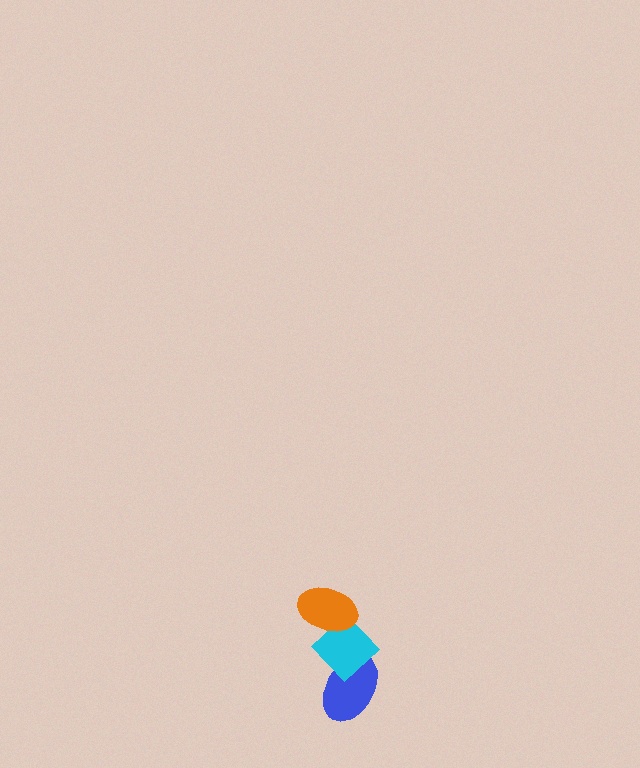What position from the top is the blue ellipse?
The blue ellipse is 3rd from the top.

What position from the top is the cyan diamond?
The cyan diamond is 2nd from the top.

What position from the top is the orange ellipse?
The orange ellipse is 1st from the top.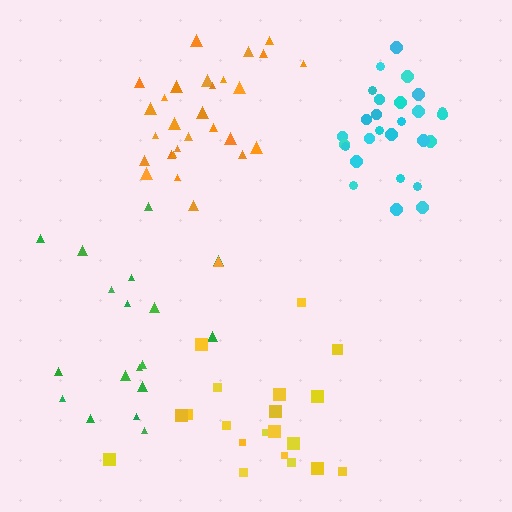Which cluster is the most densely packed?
Cyan.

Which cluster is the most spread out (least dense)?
Green.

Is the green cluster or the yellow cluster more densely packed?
Yellow.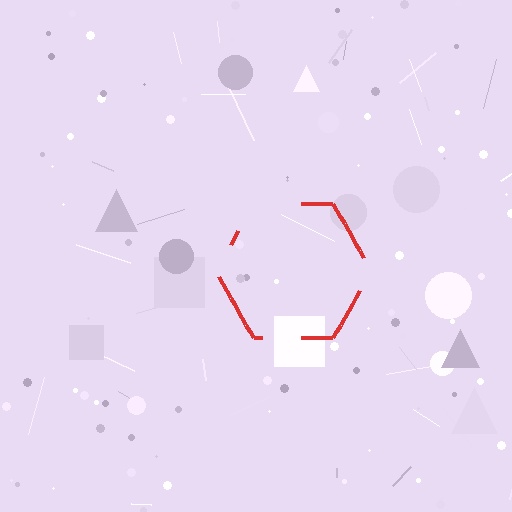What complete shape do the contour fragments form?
The contour fragments form a hexagon.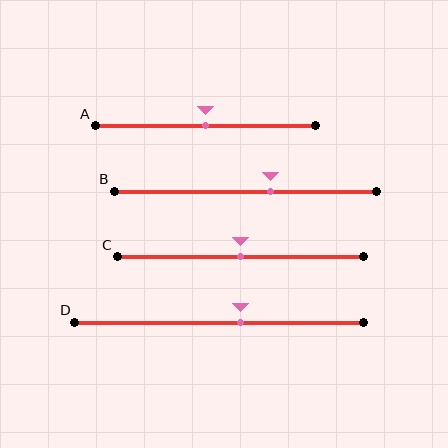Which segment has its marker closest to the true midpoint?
Segment A has its marker closest to the true midpoint.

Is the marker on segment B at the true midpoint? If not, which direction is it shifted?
No, the marker on segment B is shifted to the right by about 10% of the segment length.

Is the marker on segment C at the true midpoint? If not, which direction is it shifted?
Yes, the marker on segment C is at the true midpoint.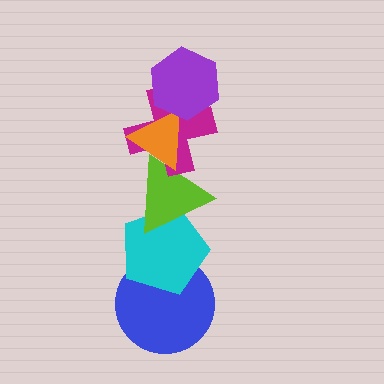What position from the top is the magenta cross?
The magenta cross is 3rd from the top.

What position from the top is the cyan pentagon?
The cyan pentagon is 5th from the top.